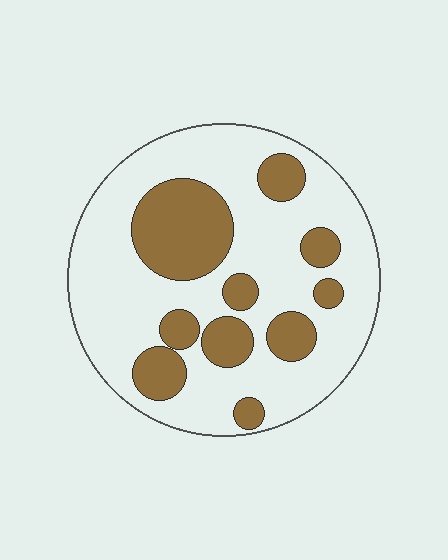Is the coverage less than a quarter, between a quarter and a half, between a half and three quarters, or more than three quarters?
Between a quarter and a half.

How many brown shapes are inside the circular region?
10.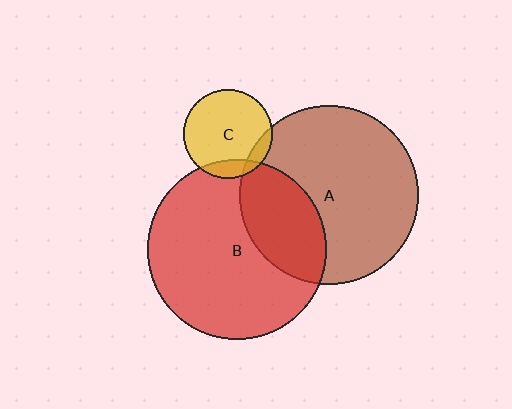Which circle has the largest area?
Circle B (red).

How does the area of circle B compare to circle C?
Approximately 4.1 times.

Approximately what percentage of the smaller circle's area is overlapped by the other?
Approximately 10%.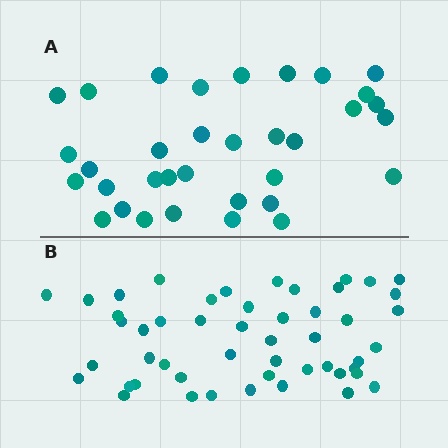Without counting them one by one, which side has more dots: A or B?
Region B (the bottom region) has more dots.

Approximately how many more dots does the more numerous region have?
Region B has approximately 15 more dots than region A.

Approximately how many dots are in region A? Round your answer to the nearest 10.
About 30 dots. (The exact count is 34, which rounds to 30.)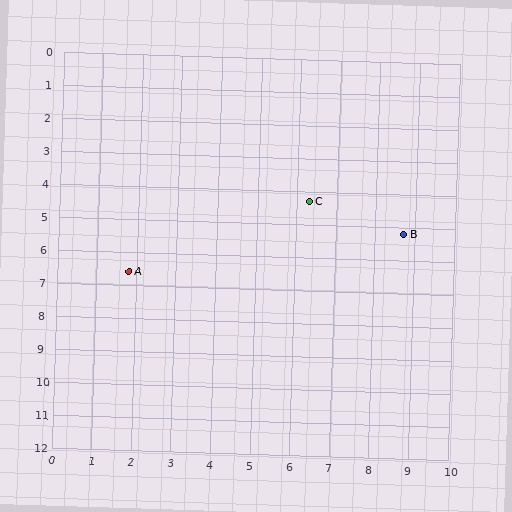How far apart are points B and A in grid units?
Points B and A are about 7.0 grid units apart.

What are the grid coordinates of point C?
Point C is at approximately (6.3, 4.3).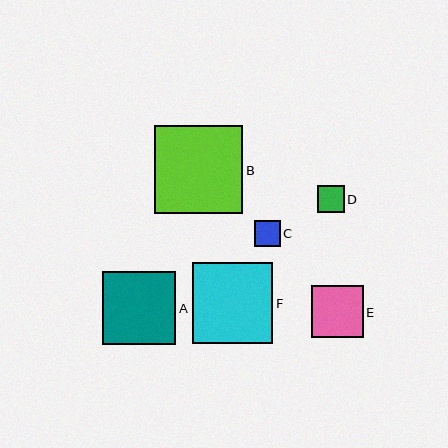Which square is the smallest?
Square C is the smallest with a size of approximately 26 pixels.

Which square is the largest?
Square B is the largest with a size of approximately 88 pixels.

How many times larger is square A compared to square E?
Square A is approximately 1.4 times the size of square E.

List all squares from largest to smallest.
From largest to smallest: B, F, A, E, D, C.